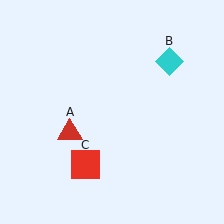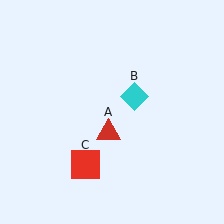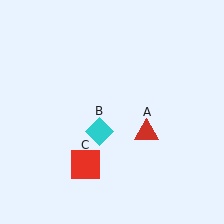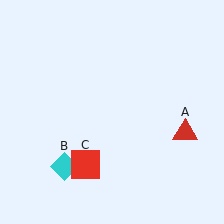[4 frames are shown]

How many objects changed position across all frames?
2 objects changed position: red triangle (object A), cyan diamond (object B).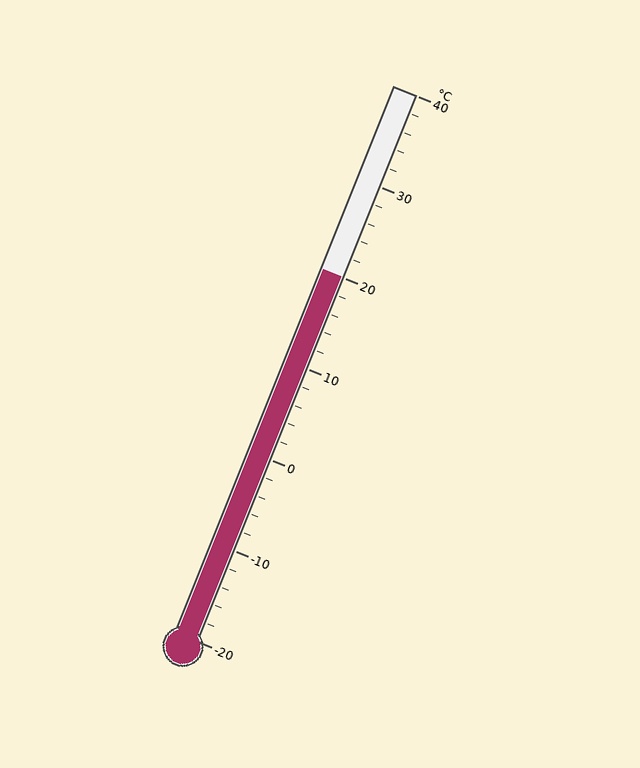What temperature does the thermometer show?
The thermometer shows approximately 20°C.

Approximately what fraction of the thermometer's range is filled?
The thermometer is filled to approximately 65% of its range.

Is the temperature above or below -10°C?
The temperature is above -10°C.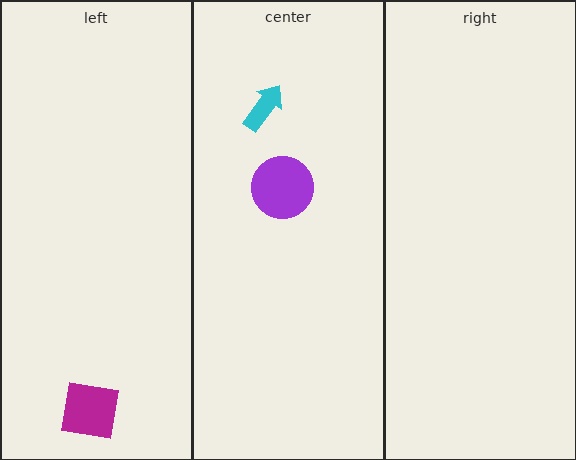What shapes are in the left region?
The magenta square.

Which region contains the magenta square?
The left region.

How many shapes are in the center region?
2.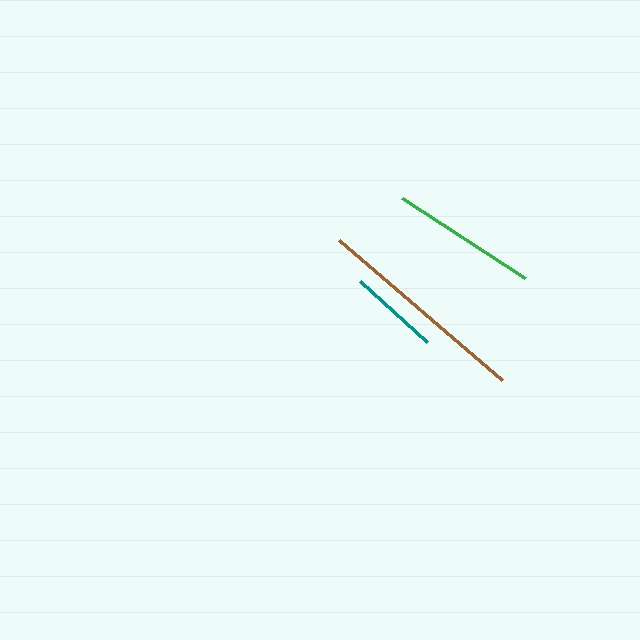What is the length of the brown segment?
The brown segment is approximately 215 pixels long.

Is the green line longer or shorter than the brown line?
The brown line is longer than the green line.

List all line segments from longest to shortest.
From longest to shortest: brown, green, teal.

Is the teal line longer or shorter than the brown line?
The brown line is longer than the teal line.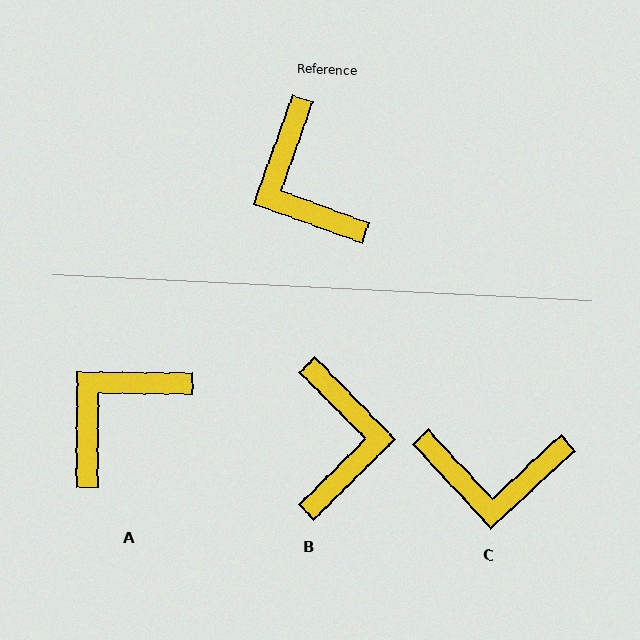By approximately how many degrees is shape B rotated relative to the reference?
Approximately 155 degrees counter-clockwise.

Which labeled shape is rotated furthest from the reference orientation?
B, about 155 degrees away.